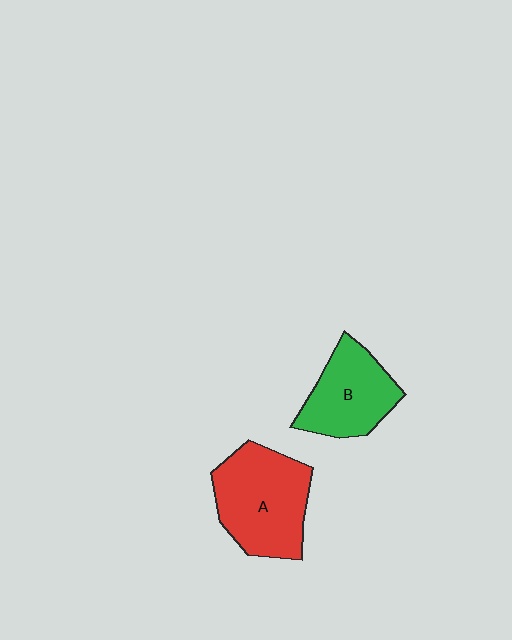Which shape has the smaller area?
Shape B (green).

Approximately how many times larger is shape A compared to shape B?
Approximately 1.3 times.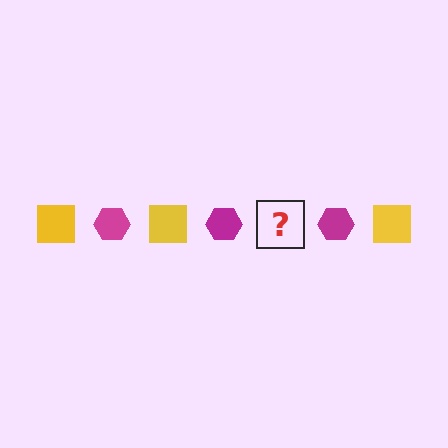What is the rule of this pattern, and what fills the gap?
The rule is that the pattern alternates between yellow square and magenta hexagon. The gap should be filled with a yellow square.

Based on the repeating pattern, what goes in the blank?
The blank should be a yellow square.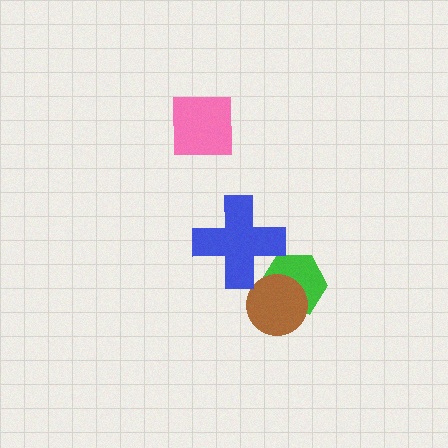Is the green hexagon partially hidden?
Yes, it is partially covered by another shape.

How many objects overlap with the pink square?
0 objects overlap with the pink square.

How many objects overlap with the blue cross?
1 object overlaps with the blue cross.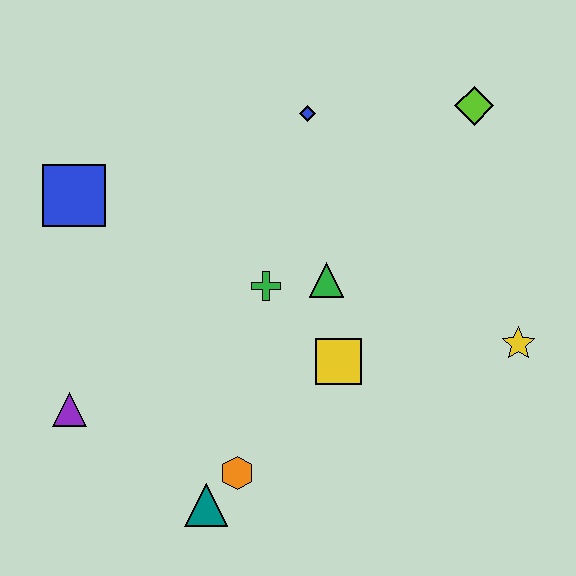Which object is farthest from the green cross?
The lime diamond is farthest from the green cross.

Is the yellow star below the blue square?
Yes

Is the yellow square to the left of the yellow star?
Yes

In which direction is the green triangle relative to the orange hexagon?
The green triangle is above the orange hexagon.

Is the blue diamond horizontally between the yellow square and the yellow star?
No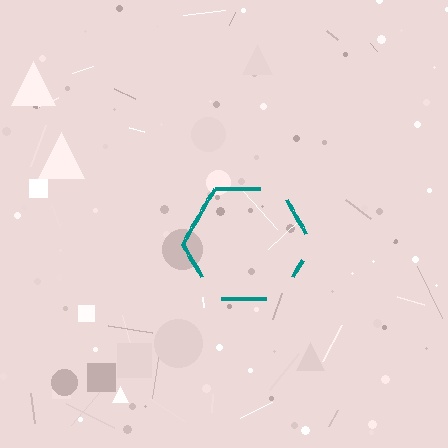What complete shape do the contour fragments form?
The contour fragments form a hexagon.